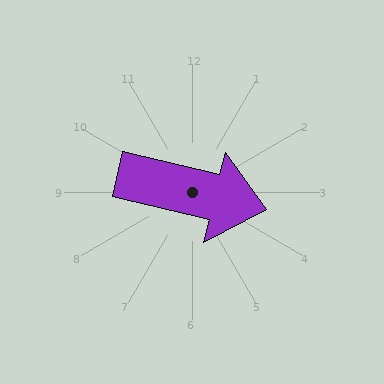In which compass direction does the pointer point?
East.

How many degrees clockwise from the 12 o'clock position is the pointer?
Approximately 103 degrees.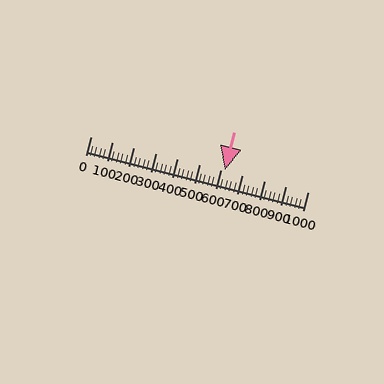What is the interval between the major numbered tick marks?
The major tick marks are spaced 100 units apart.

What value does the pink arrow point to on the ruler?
The pink arrow points to approximately 620.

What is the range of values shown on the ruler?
The ruler shows values from 0 to 1000.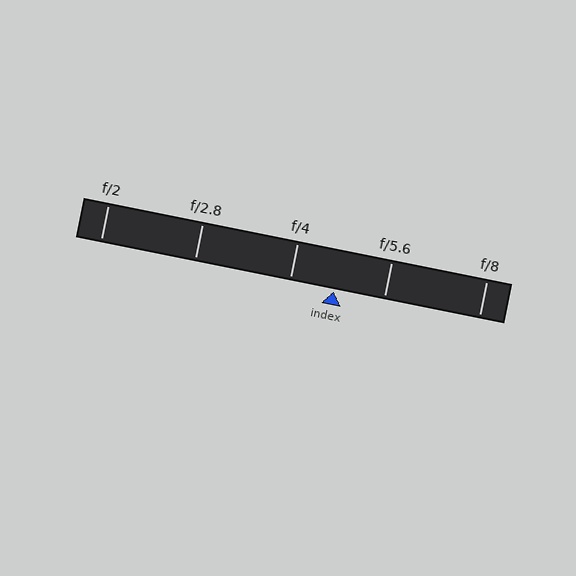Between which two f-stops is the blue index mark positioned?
The index mark is between f/4 and f/5.6.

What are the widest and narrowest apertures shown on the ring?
The widest aperture shown is f/2 and the narrowest is f/8.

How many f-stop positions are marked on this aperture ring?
There are 5 f-stop positions marked.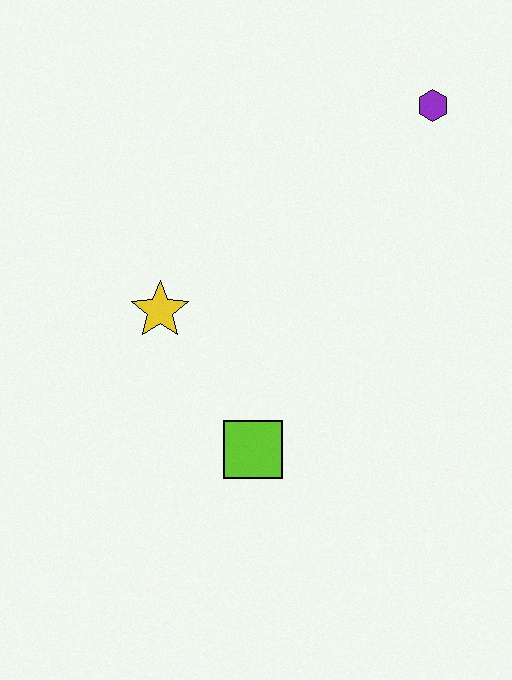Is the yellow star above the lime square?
Yes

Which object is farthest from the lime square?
The purple hexagon is farthest from the lime square.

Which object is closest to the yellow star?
The lime square is closest to the yellow star.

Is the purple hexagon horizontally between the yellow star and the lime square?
No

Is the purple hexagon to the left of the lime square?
No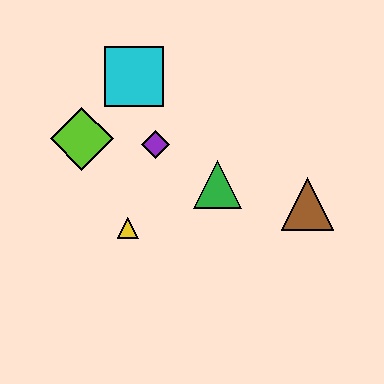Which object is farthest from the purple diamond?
The brown triangle is farthest from the purple diamond.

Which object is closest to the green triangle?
The purple diamond is closest to the green triangle.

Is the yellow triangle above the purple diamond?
No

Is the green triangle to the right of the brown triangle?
No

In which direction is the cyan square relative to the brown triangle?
The cyan square is to the left of the brown triangle.